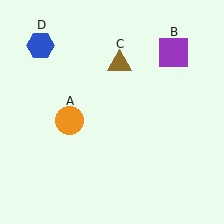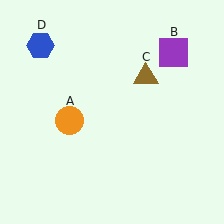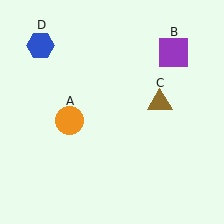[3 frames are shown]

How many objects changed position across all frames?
1 object changed position: brown triangle (object C).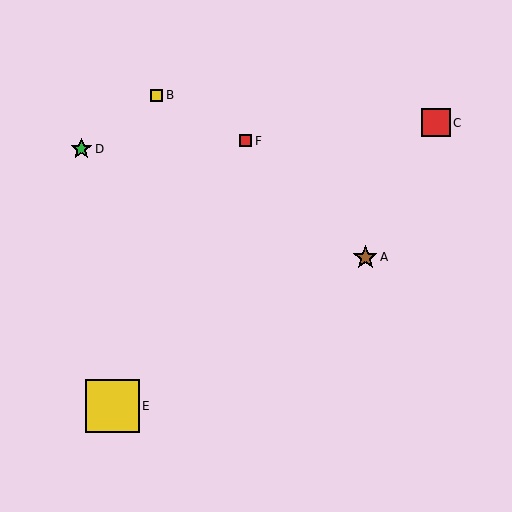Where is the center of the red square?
The center of the red square is at (245, 141).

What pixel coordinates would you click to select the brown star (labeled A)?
Click at (365, 257) to select the brown star A.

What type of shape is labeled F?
Shape F is a red square.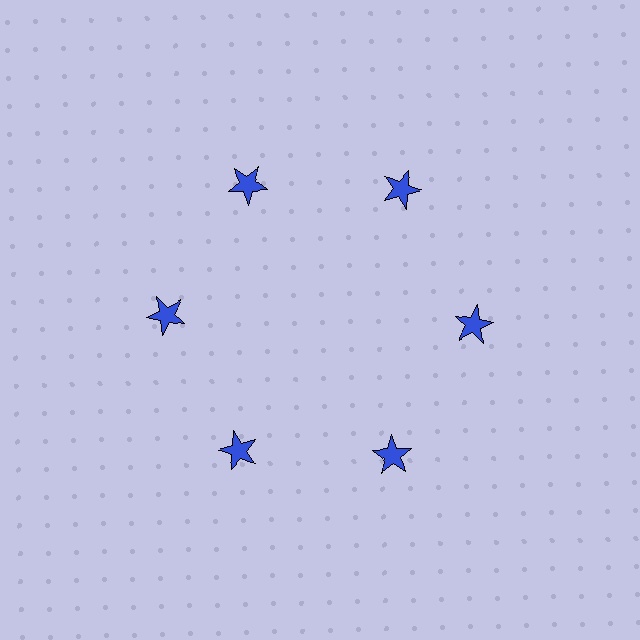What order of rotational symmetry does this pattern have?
This pattern has 6-fold rotational symmetry.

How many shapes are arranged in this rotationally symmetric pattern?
There are 6 shapes, arranged in 6 groups of 1.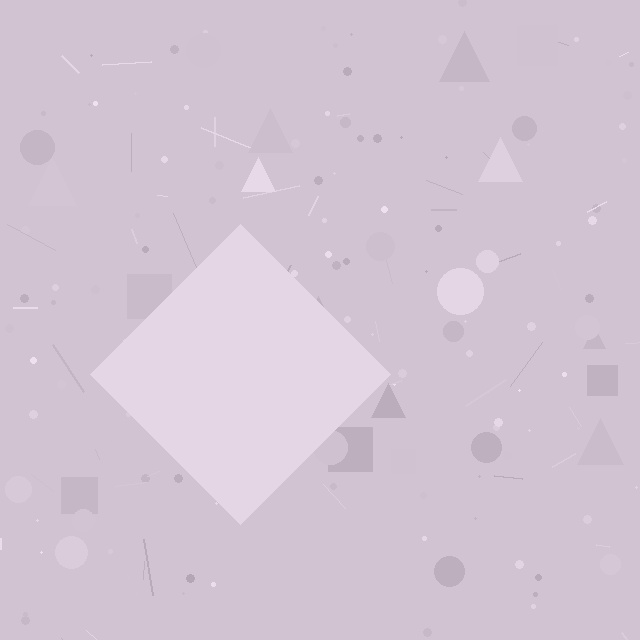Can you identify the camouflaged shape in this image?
The camouflaged shape is a diamond.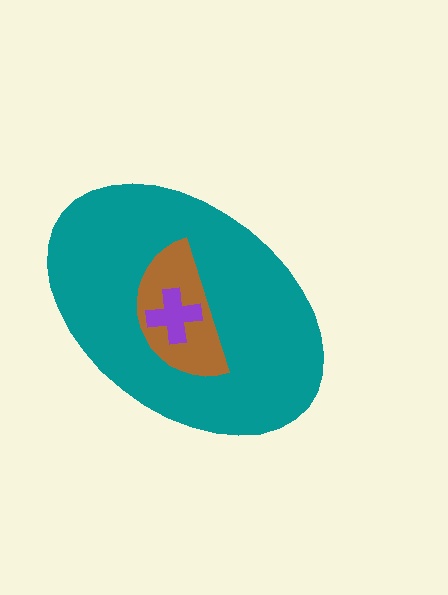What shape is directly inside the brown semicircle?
The purple cross.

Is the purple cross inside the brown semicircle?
Yes.